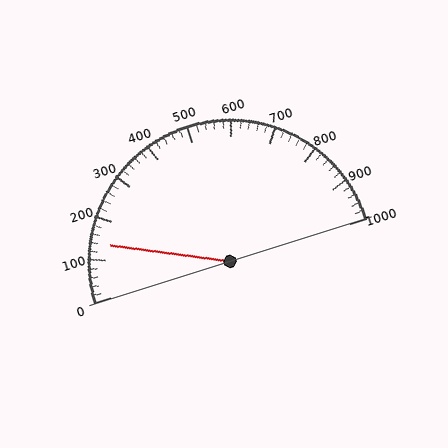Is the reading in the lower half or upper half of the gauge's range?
The reading is in the lower half of the range (0 to 1000).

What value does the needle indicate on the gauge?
The needle indicates approximately 140.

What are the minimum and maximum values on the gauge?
The gauge ranges from 0 to 1000.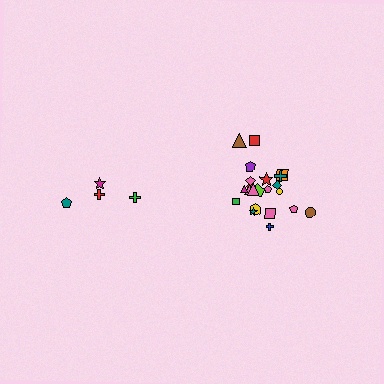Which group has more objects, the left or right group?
The right group.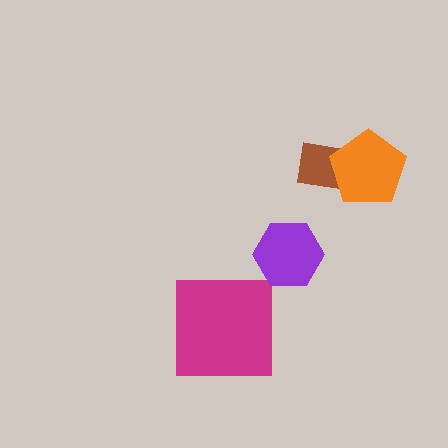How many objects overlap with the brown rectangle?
1 object overlaps with the brown rectangle.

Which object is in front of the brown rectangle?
The orange pentagon is in front of the brown rectangle.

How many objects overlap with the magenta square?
0 objects overlap with the magenta square.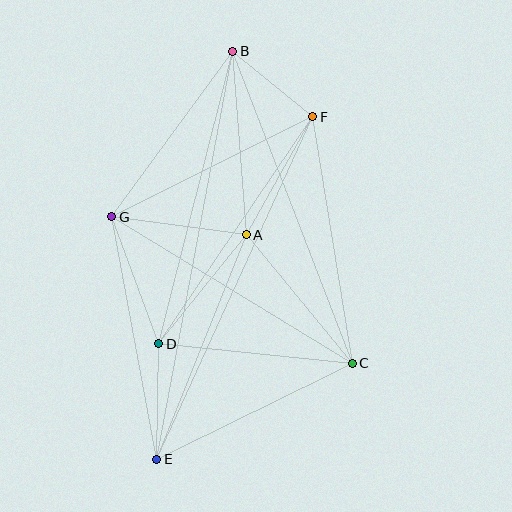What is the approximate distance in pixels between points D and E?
The distance between D and E is approximately 116 pixels.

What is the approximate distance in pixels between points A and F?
The distance between A and F is approximately 136 pixels.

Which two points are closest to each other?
Points B and F are closest to each other.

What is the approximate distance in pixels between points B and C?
The distance between B and C is approximately 334 pixels.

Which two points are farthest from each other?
Points B and E are farthest from each other.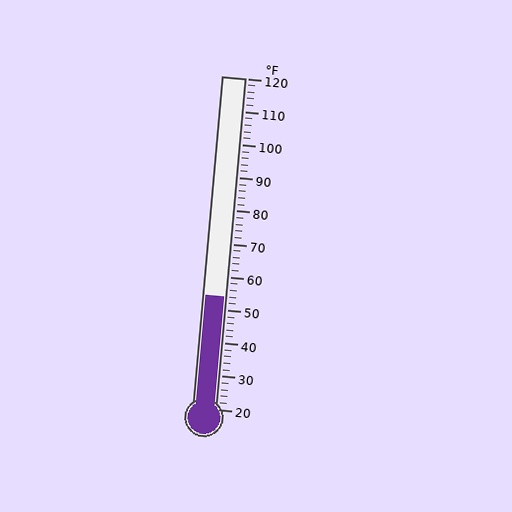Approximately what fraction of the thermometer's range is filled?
The thermometer is filled to approximately 35% of its range.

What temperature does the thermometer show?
The thermometer shows approximately 54°F.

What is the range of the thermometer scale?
The thermometer scale ranges from 20°F to 120°F.